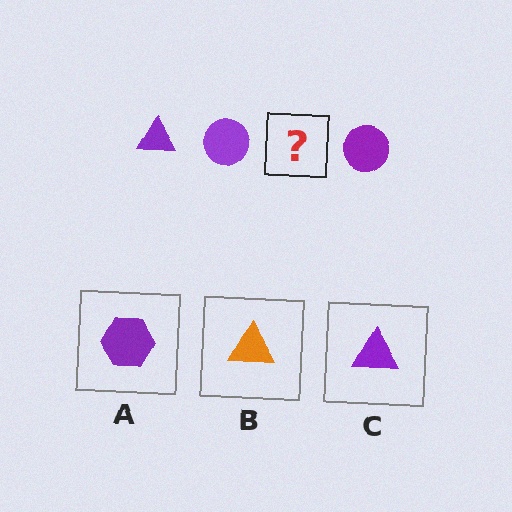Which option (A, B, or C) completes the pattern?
C.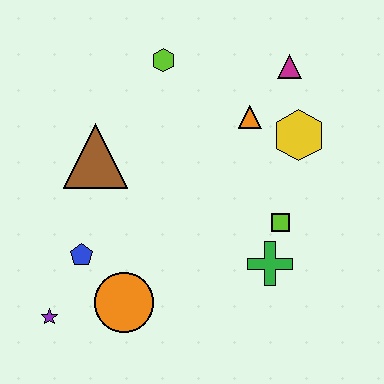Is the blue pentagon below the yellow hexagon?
Yes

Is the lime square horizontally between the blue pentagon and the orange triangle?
No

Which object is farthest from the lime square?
The purple star is farthest from the lime square.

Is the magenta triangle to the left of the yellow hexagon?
Yes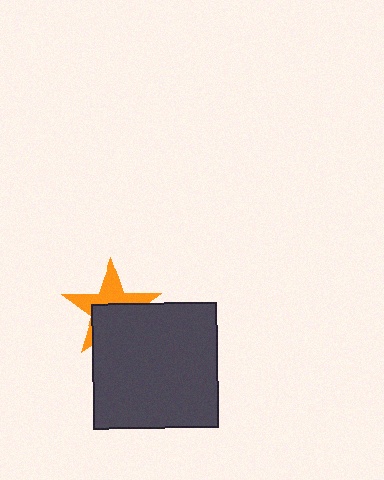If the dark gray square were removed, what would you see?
You would see the complete orange star.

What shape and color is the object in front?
The object in front is a dark gray square.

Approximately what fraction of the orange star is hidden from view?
Roughly 52% of the orange star is hidden behind the dark gray square.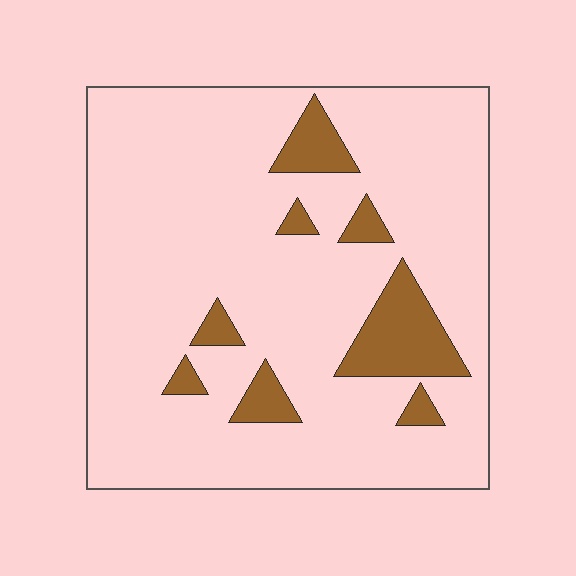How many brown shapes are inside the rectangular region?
8.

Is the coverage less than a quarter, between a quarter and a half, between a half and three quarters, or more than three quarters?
Less than a quarter.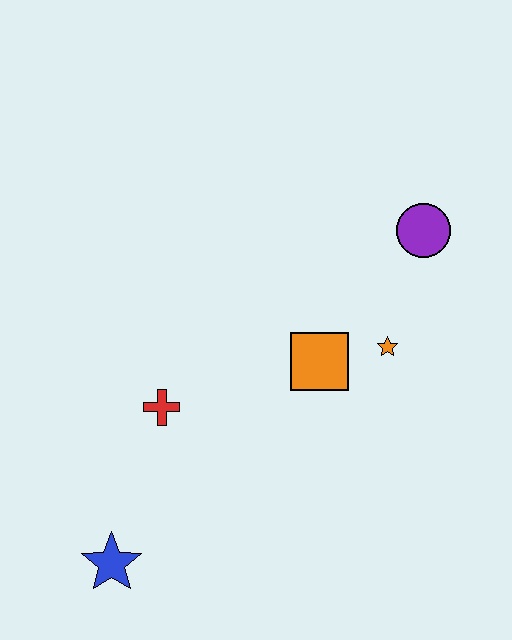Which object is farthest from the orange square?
The blue star is farthest from the orange square.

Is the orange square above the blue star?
Yes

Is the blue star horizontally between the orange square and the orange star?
No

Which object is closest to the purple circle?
The orange star is closest to the purple circle.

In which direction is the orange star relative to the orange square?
The orange star is to the right of the orange square.